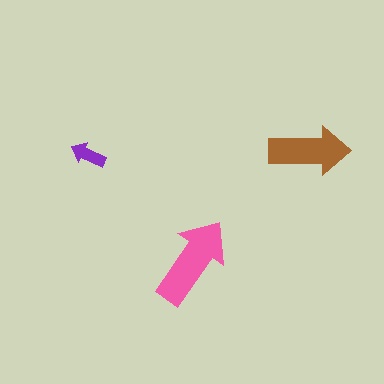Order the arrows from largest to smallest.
the pink one, the brown one, the purple one.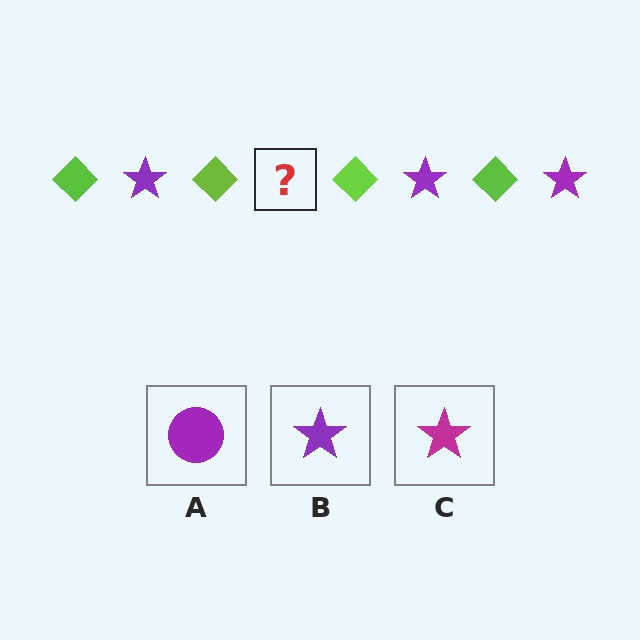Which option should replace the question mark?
Option B.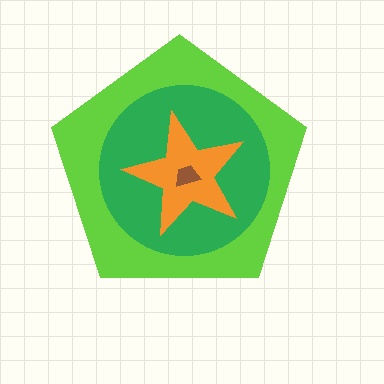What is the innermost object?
The brown trapezoid.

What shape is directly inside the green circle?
The orange star.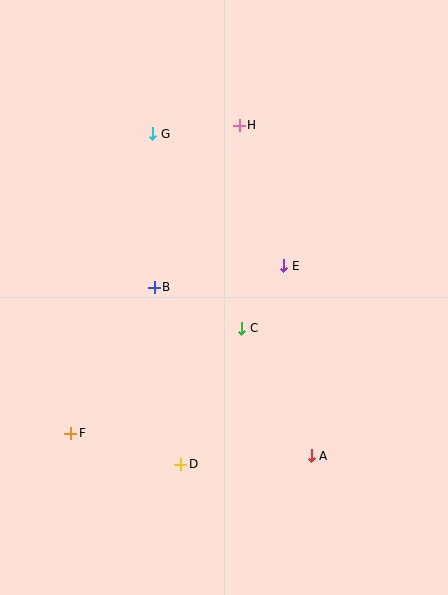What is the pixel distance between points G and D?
The distance between G and D is 332 pixels.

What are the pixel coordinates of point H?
Point H is at (239, 125).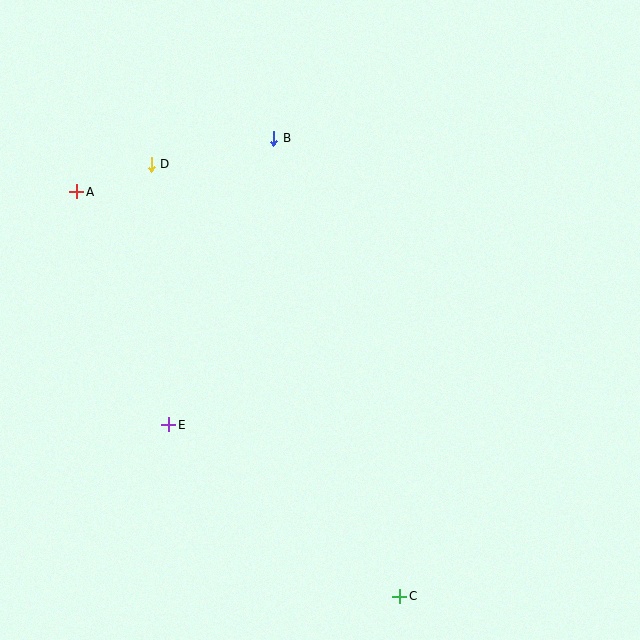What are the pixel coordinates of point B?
Point B is at (274, 138).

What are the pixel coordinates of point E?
Point E is at (169, 425).